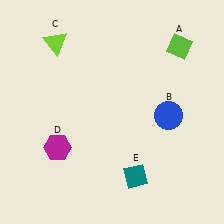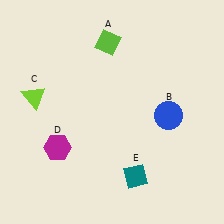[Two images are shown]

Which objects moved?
The objects that moved are: the lime diamond (A), the lime triangle (C).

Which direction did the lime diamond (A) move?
The lime diamond (A) moved left.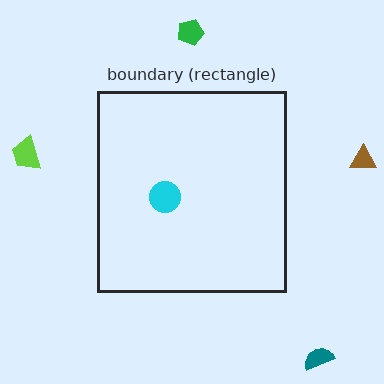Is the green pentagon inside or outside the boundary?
Outside.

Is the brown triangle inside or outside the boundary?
Outside.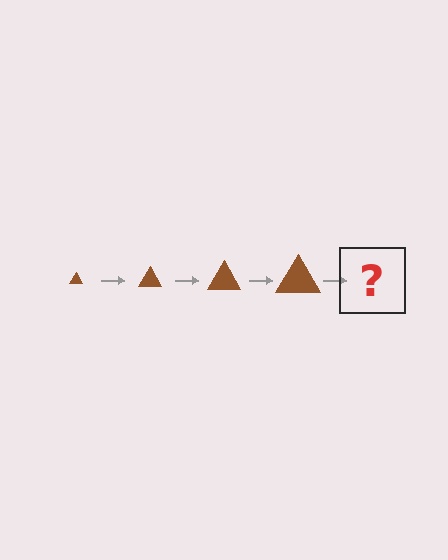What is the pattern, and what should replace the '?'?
The pattern is that the triangle gets progressively larger each step. The '?' should be a brown triangle, larger than the previous one.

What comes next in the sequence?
The next element should be a brown triangle, larger than the previous one.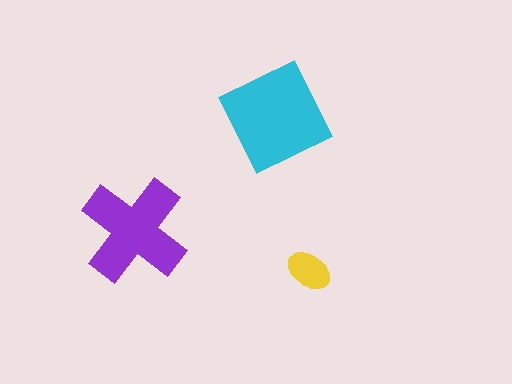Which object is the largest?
The cyan diamond.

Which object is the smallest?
The yellow ellipse.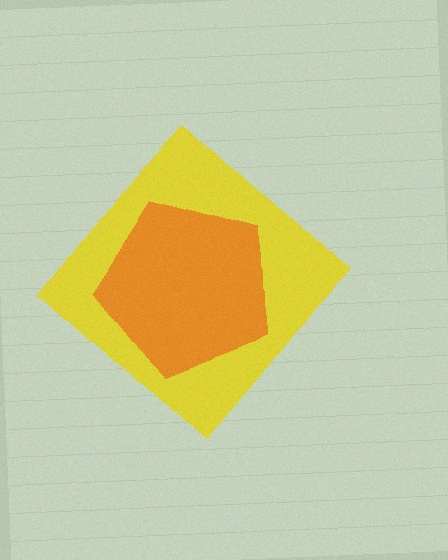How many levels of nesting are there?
2.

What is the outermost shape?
The yellow diamond.